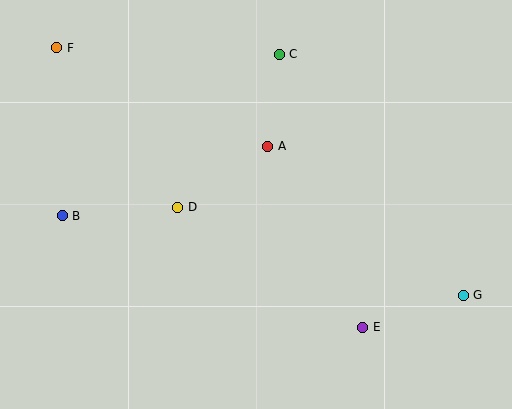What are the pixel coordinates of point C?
Point C is at (279, 54).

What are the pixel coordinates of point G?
Point G is at (463, 295).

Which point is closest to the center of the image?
Point A at (268, 146) is closest to the center.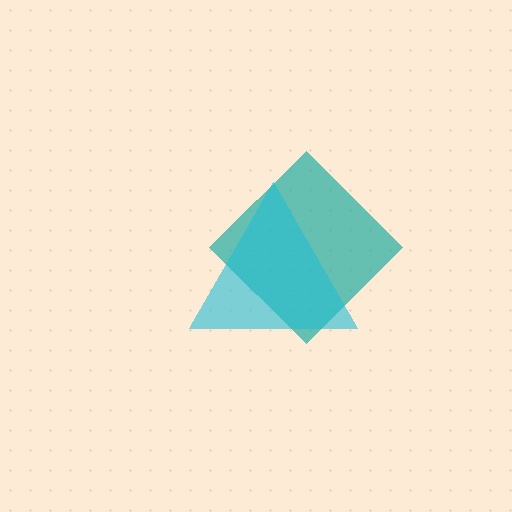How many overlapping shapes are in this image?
There are 2 overlapping shapes in the image.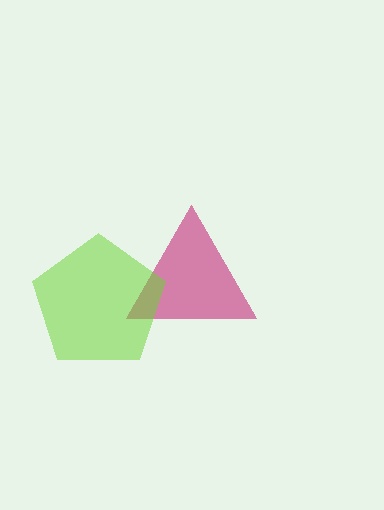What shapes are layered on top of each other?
The layered shapes are: a magenta triangle, a lime pentagon.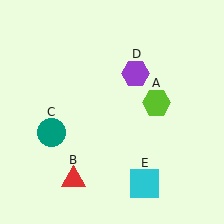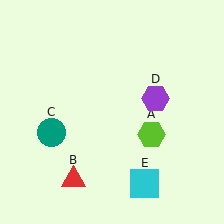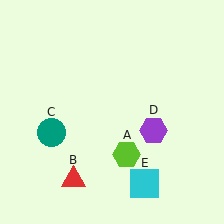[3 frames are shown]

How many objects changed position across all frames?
2 objects changed position: lime hexagon (object A), purple hexagon (object D).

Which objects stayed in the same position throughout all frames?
Red triangle (object B) and teal circle (object C) and cyan square (object E) remained stationary.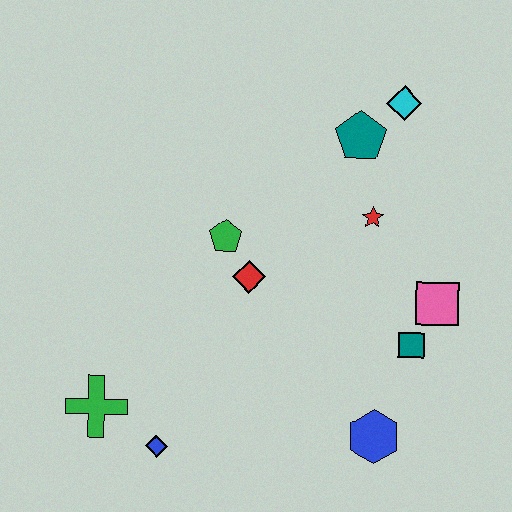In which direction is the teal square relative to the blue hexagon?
The teal square is above the blue hexagon.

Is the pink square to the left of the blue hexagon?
No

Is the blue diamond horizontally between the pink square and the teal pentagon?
No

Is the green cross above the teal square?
No